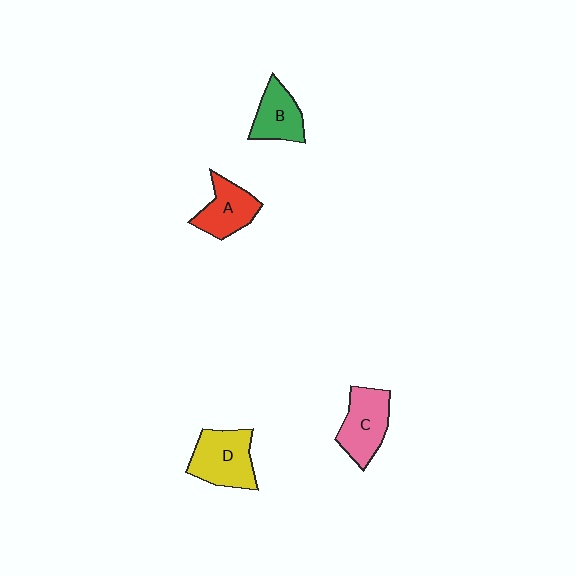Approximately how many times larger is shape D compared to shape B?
Approximately 1.3 times.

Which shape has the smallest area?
Shape B (green).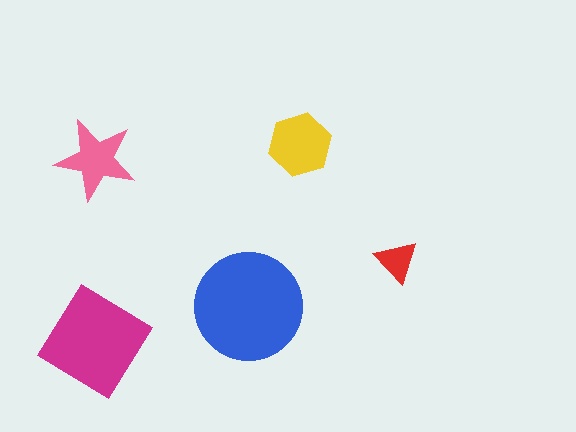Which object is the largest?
The blue circle.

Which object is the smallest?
The red triangle.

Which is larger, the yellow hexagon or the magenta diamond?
The magenta diamond.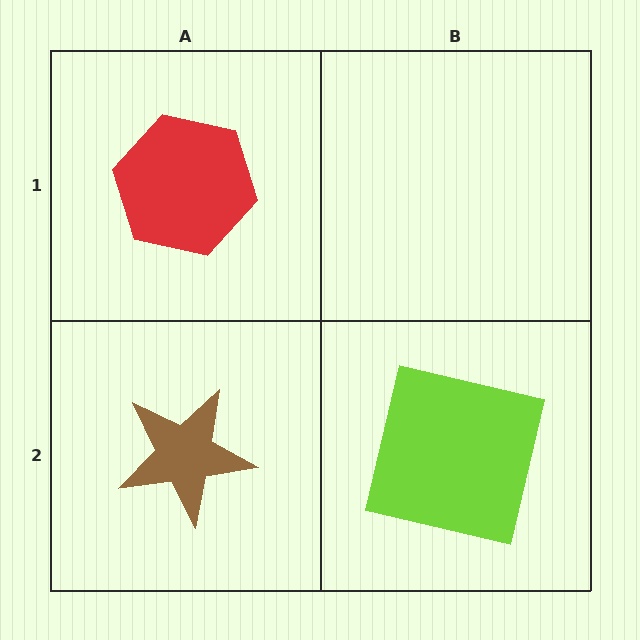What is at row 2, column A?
A brown star.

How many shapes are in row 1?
1 shape.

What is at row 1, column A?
A red hexagon.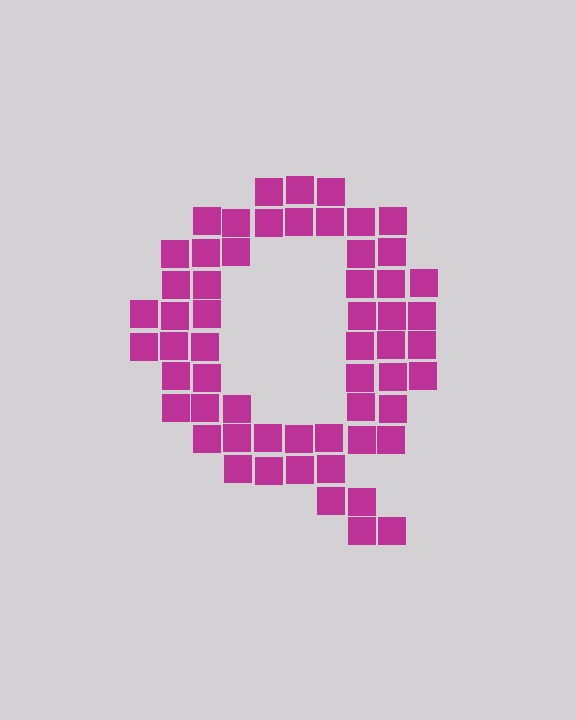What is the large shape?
The large shape is the letter Q.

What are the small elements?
The small elements are squares.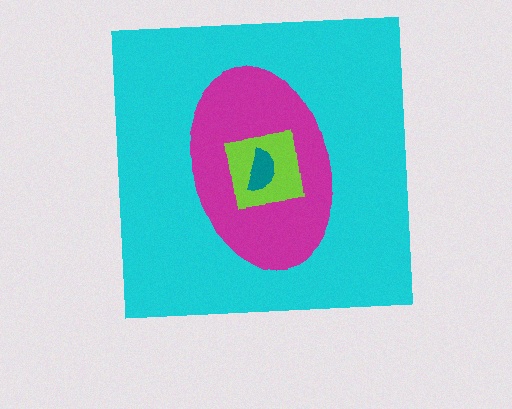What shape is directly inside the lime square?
The teal semicircle.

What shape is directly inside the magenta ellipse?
The lime square.